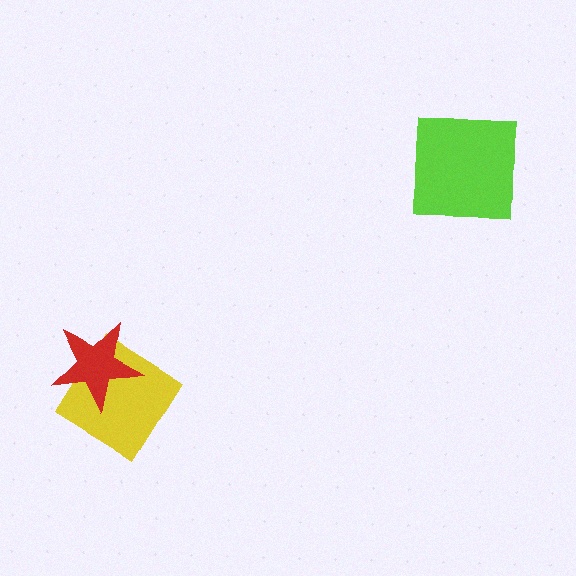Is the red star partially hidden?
No, no other shape covers it.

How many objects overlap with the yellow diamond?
1 object overlaps with the yellow diamond.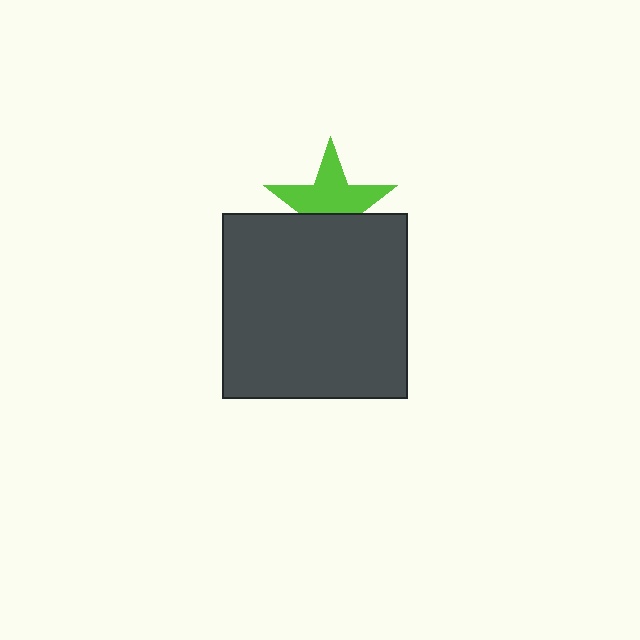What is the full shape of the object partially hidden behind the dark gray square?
The partially hidden object is a lime star.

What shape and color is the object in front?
The object in front is a dark gray square.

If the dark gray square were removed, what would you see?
You would see the complete lime star.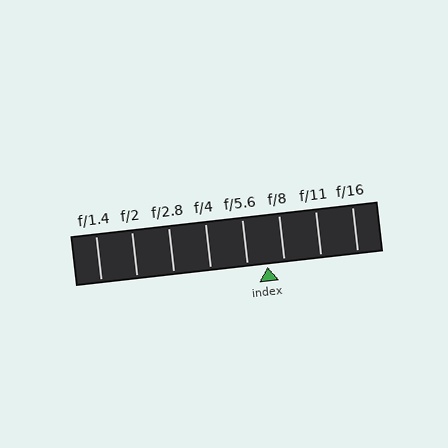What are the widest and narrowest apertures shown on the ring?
The widest aperture shown is f/1.4 and the narrowest is f/16.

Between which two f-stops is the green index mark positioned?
The index mark is between f/5.6 and f/8.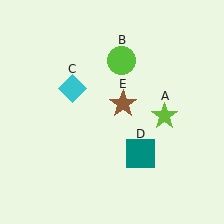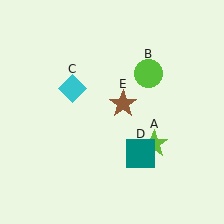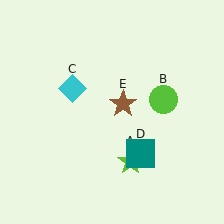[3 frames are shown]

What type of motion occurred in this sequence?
The lime star (object A), lime circle (object B) rotated clockwise around the center of the scene.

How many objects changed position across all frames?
2 objects changed position: lime star (object A), lime circle (object B).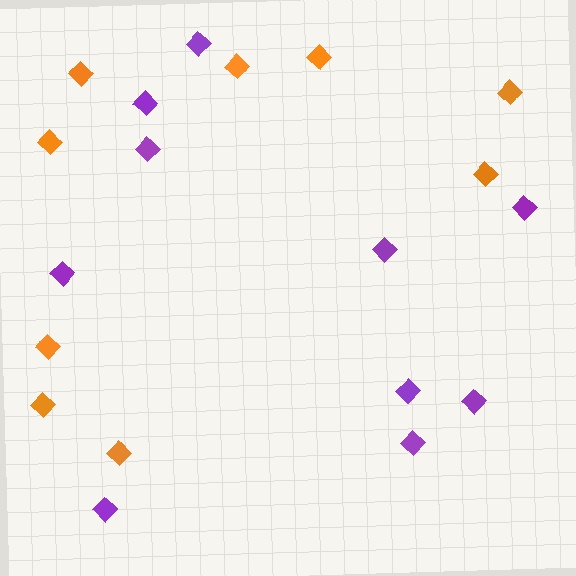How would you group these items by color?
There are 2 groups: one group of orange diamonds (9) and one group of purple diamonds (10).